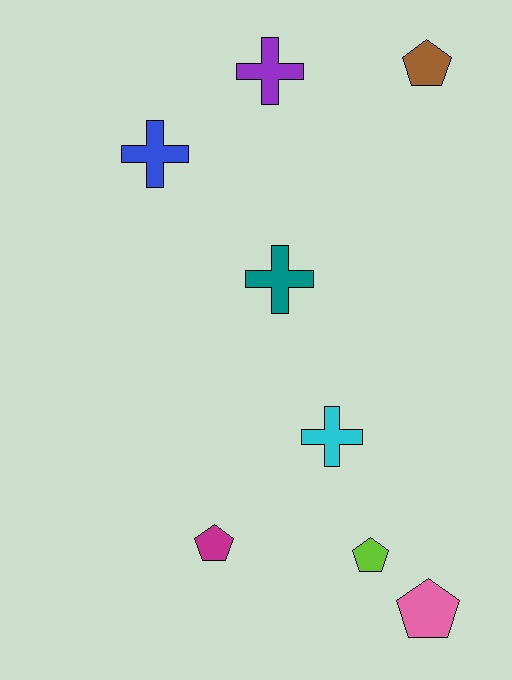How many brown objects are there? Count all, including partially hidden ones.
There is 1 brown object.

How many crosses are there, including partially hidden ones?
There are 4 crosses.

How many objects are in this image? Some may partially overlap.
There are 8 objects.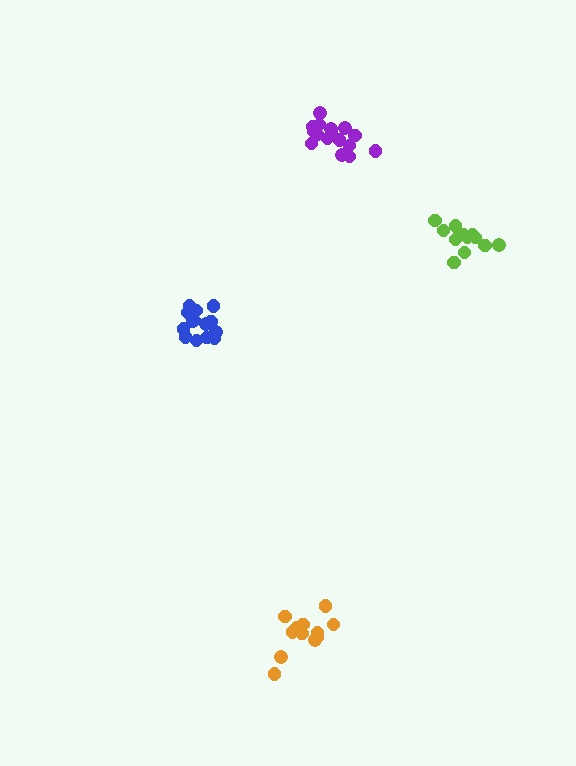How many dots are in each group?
Group 1: 17 dots, Group 2: 12 dots, Group 3: 14 dots, Group 4: 12 dots (55 total).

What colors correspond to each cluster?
The clusters are colored: purple, lime, blue, orange.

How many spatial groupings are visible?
There are 4 spatial groupings.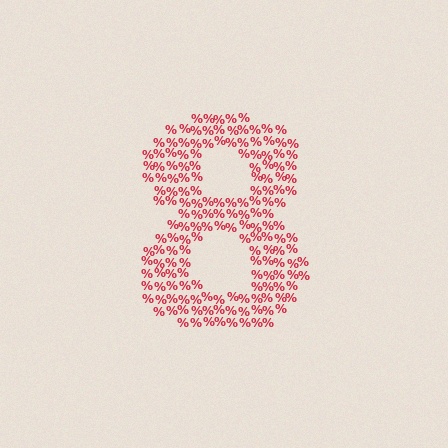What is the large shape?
The large shape is the digit 8.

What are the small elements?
The small elements are percent signs.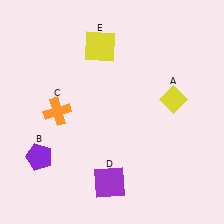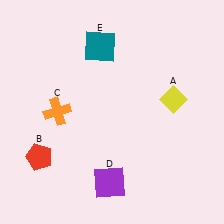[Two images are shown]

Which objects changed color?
B changed from purple to red. E changed from yellow to teal.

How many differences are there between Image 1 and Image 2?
There are 2 differences between the two images.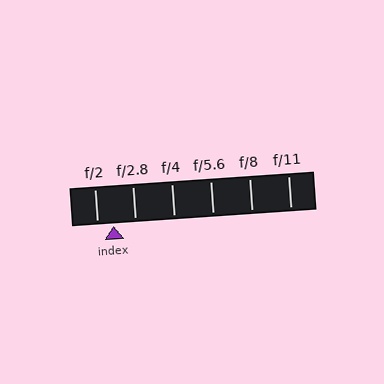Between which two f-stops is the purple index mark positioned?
The index mark is between f/2 and f/2.8.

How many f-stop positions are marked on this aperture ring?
There are 6 f-stop positions marked.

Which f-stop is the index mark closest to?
The index mark is closest to f/2.